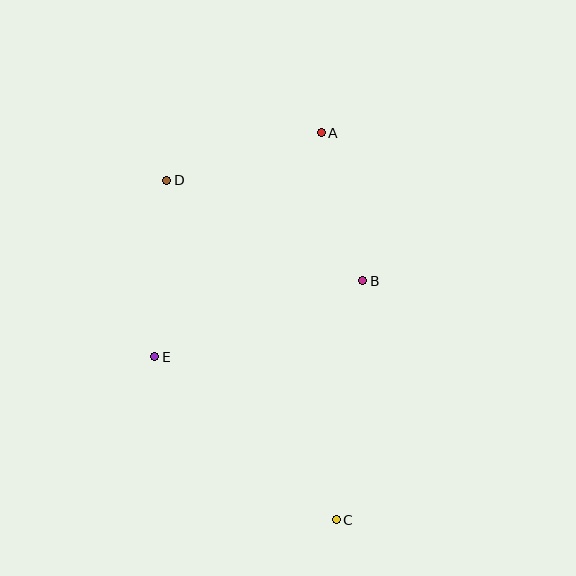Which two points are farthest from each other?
Points A and C are farthest from each other.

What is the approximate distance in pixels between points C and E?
The distance between C and E is approximately 244 pixels.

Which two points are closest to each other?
Points A and B are closest to each other.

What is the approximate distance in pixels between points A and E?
The distance between A and E is approximately 279 pixels.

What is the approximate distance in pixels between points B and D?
The distance between B and D is approximately 220 pixels.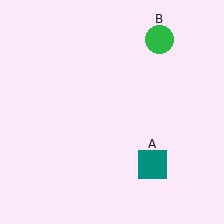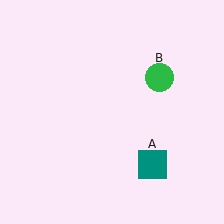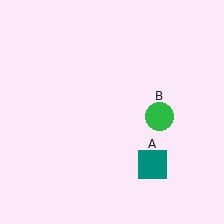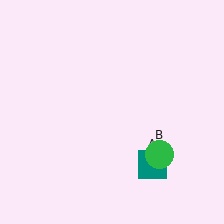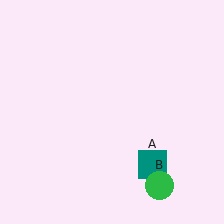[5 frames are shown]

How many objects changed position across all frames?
1 object changed position: green circle (object B).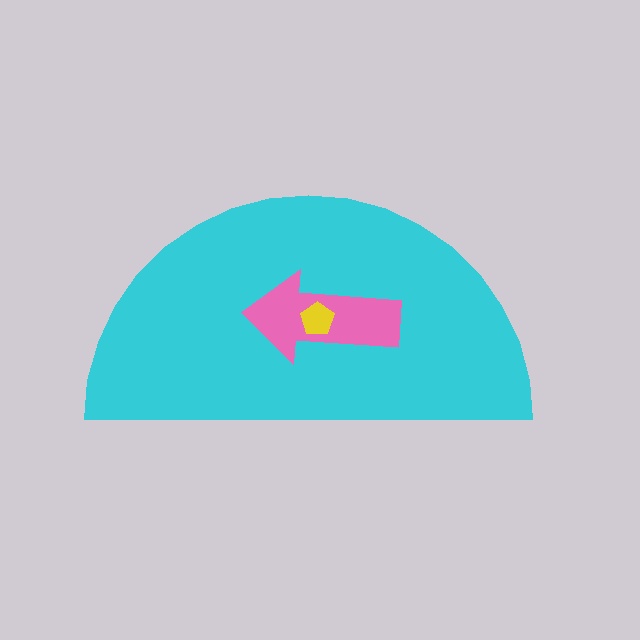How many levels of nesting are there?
3.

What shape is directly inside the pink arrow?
The yellow pentagon.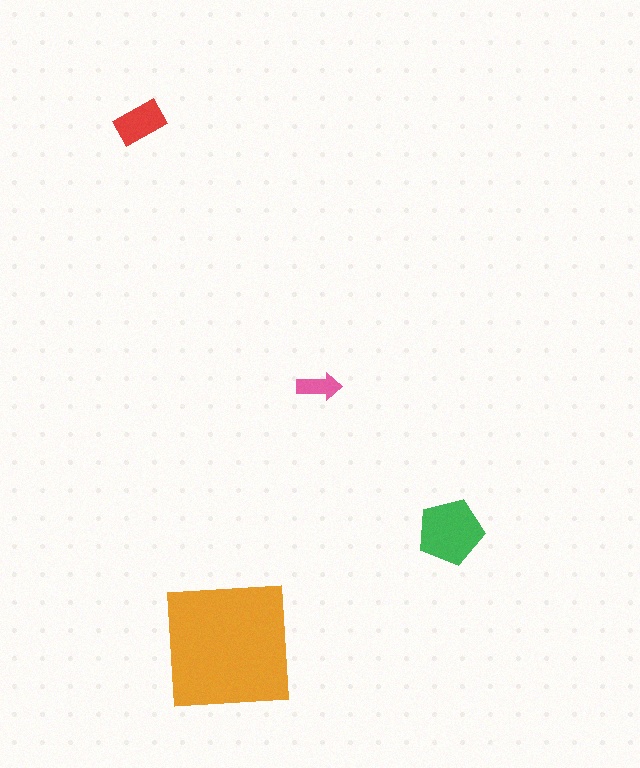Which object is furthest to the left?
The red rectangle is leftmost.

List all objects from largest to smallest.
The orange square, the green pentagon, the red rectangle, the pink arrow.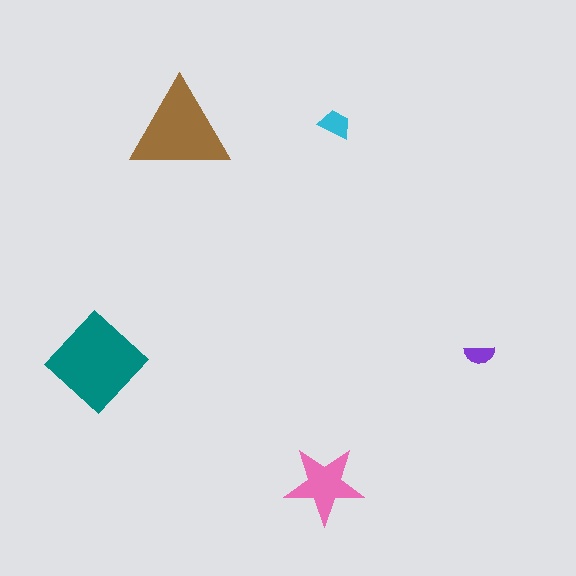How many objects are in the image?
There are 5 objects in the image.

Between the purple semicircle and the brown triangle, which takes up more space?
The brown triangle.